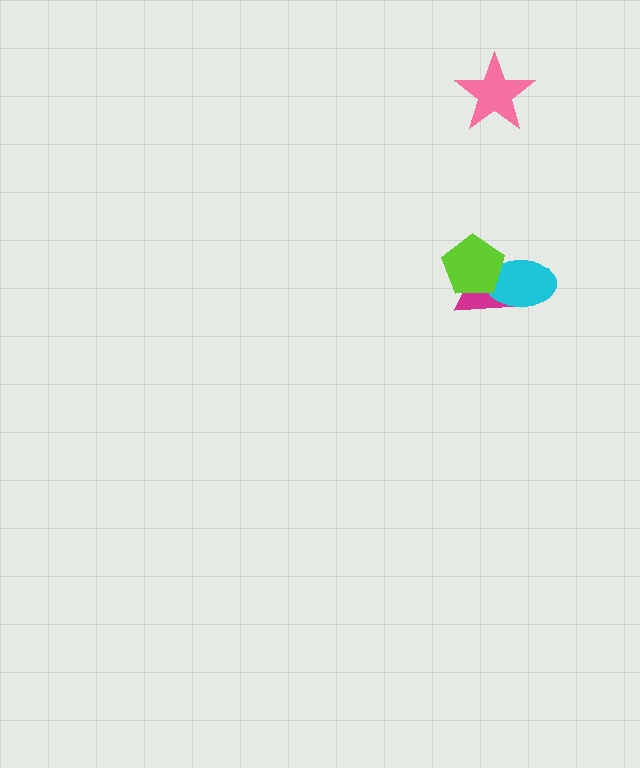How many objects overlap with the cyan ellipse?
2 objects overlap with the cyan ellipse.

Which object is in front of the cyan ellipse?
The lime pentagon is in front of the cyan ellipse.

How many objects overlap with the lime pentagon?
2 objects overlap with the lime pentagon.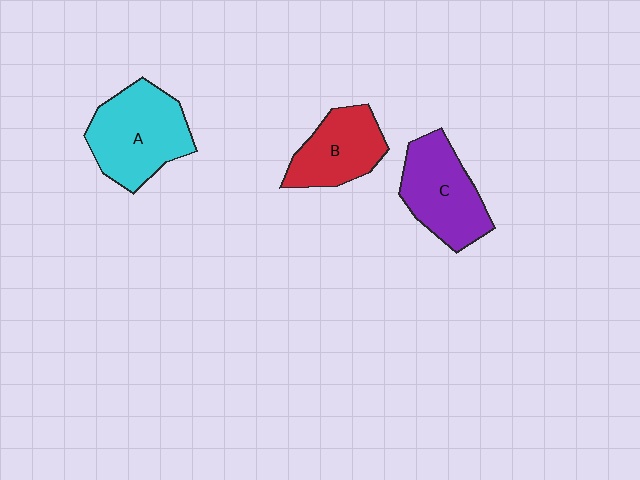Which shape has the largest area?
Shape A (cyan).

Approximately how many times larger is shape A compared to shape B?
Approximately 1.4 times.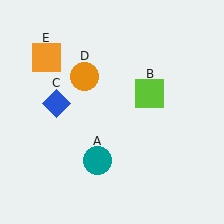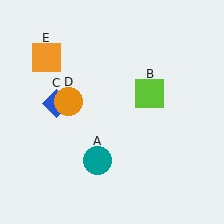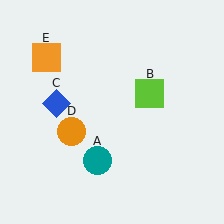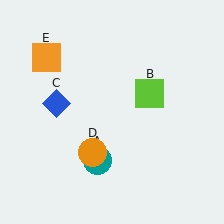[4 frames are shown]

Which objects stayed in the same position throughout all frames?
Teal circle (object A) and lime square (object B) and blue diamond (object C) and orange square (object E) remained stationary.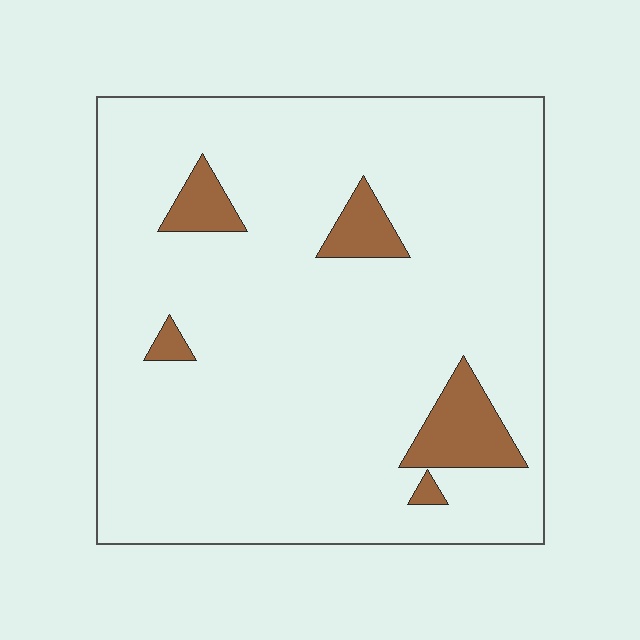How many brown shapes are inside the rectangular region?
5.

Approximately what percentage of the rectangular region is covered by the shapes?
Approximately 10%.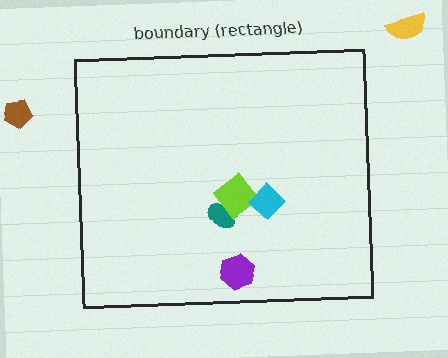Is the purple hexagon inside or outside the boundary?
Inside.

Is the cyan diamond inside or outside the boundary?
Inside.